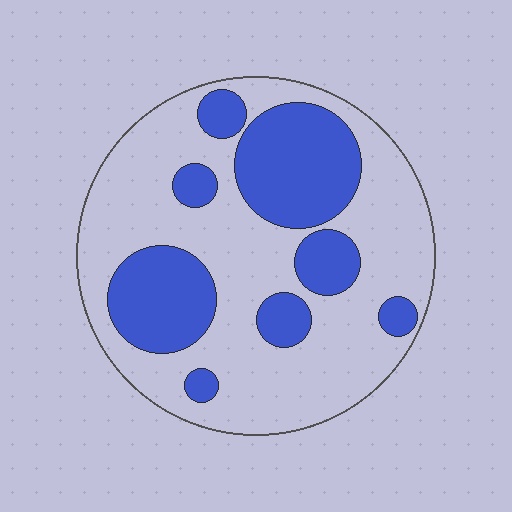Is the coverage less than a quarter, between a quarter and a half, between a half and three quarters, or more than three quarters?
Between a quarter and a half.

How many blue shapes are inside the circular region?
8.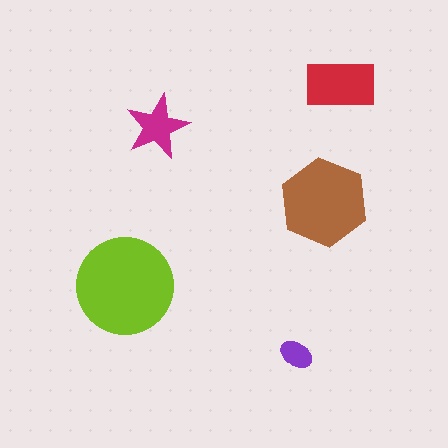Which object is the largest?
The lime circle.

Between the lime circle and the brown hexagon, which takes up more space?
The lime circle.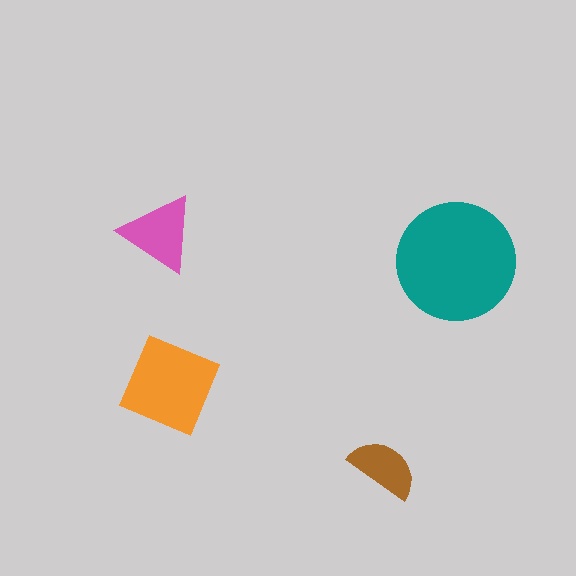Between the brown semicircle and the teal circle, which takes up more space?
The teal circle.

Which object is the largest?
The teal circle.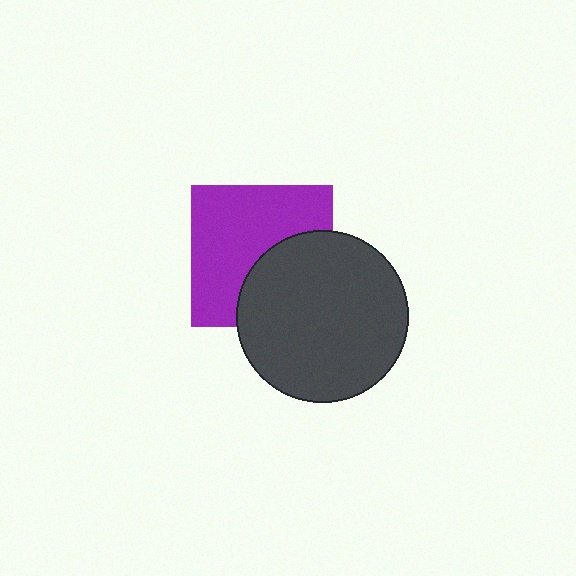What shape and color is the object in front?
The object in front is a dark gray circle.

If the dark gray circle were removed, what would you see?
You would see the complete purple square.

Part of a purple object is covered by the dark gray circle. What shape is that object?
It is a square.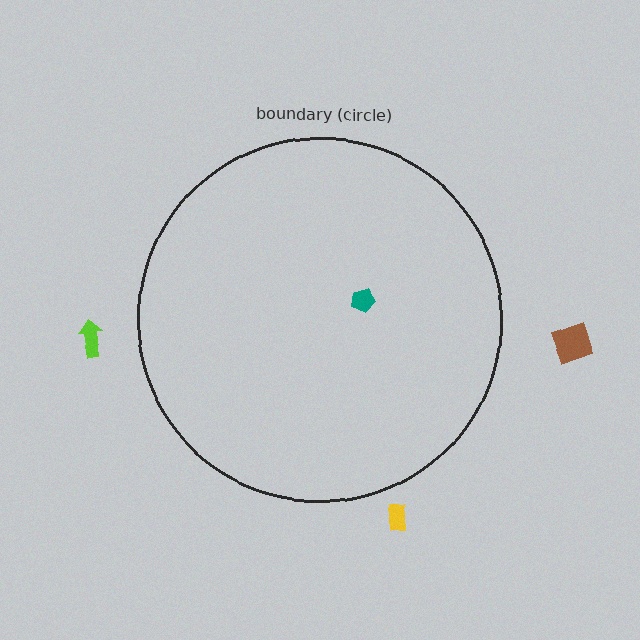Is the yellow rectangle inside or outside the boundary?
Outside.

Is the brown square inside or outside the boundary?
Outside.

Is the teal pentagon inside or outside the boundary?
Inside.